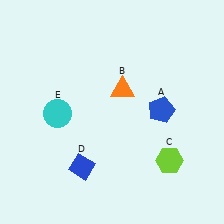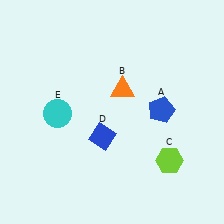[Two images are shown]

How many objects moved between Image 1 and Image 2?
1 object moved between the two images.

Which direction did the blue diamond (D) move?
The blue diamond (D) moved up.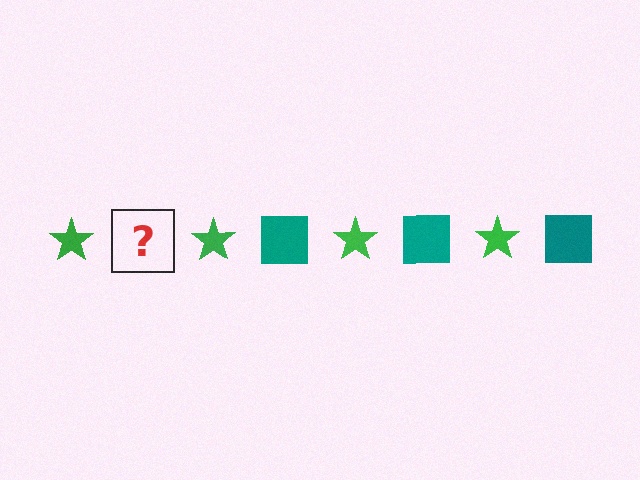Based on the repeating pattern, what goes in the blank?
The blank should be a teal square.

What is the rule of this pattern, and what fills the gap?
The rule is that the pattern alternates between green star and teal square. The gap should be filled with a teal square.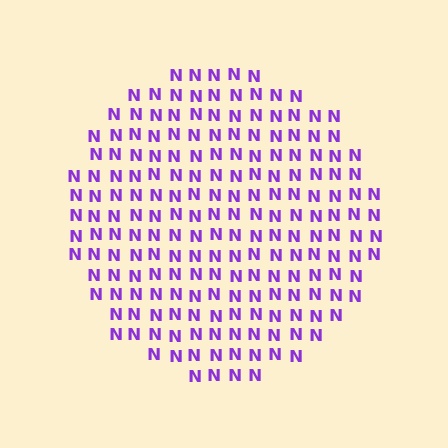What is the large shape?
The large shape is a circle.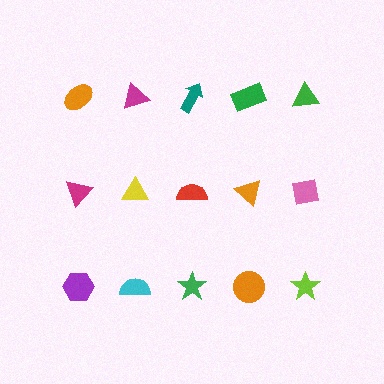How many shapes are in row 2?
5 shapes.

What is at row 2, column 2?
A yellow triangle.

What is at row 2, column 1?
A magenta triangle.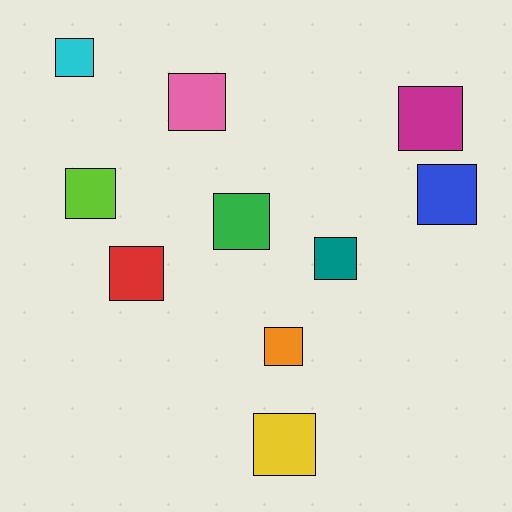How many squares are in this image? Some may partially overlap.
There are 10 squares.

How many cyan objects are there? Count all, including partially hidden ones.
There is 1 cyan object.